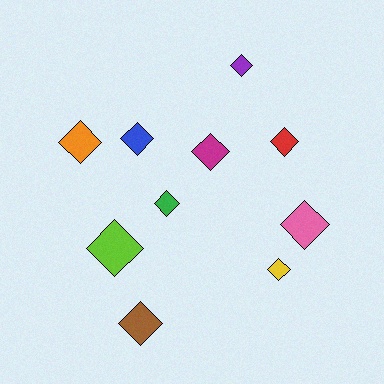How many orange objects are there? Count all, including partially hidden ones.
There is 1 orange object.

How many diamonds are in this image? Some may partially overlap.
There are 10 diamonds.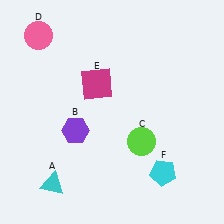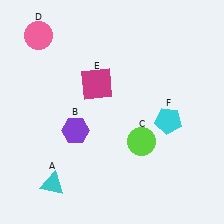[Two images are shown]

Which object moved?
The cyan pentagon (F) moved up.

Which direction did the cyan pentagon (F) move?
The cyan pentagon (F) moved up.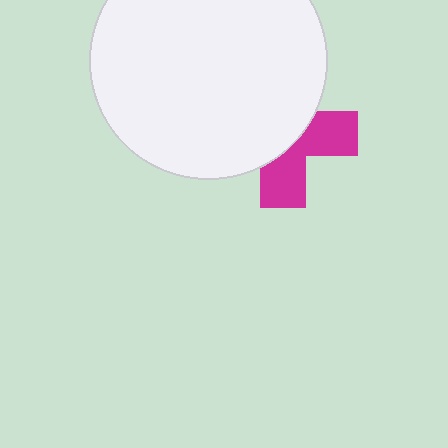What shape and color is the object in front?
The object in front is a white circle.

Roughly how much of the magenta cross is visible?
A small part of it is visible (roughly 41%).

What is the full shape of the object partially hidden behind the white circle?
The partially hidden object is a magenta cross.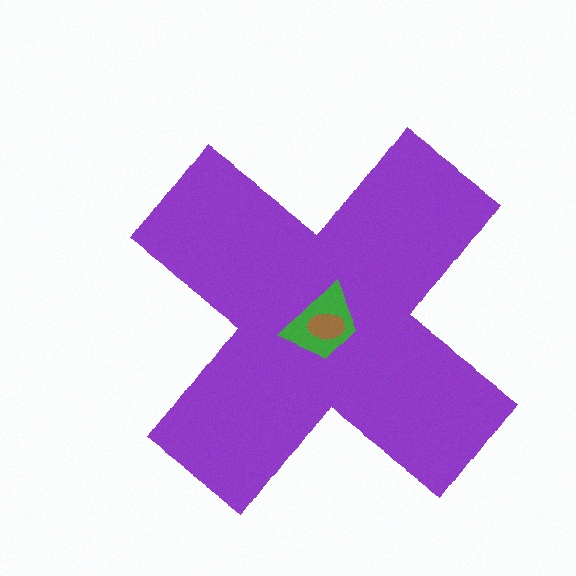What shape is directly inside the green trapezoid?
The brown ellipse.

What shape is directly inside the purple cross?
The green trapezoid.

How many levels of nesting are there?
3.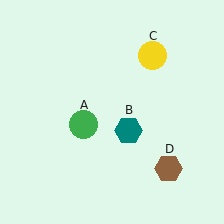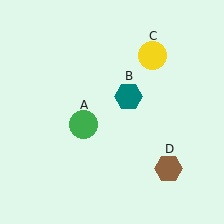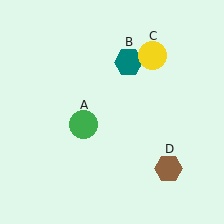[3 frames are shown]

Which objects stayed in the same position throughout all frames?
Green circle (object A) and yellow circle (object C) and brown hexagon (object D) remained stationary.